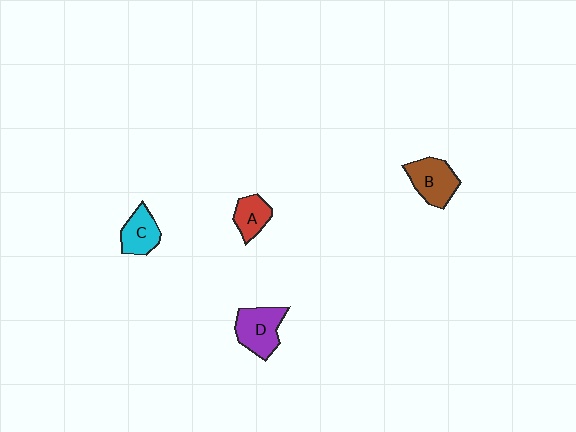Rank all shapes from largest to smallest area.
From largest to smallest: D (purple), B (brown), C (cyan), A (red).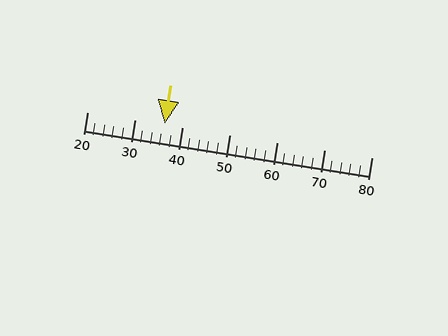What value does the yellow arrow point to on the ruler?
The yellow arrow points to approximately 36.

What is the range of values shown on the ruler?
The ruler shows values from 20 to 80.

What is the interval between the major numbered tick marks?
The major tick marks are spaced 10 units apart.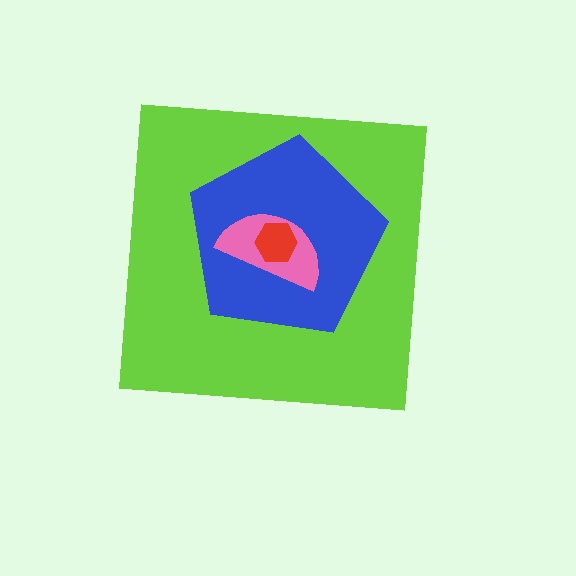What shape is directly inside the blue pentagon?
The pink semicircle.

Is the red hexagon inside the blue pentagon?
Yes.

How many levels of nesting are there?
4.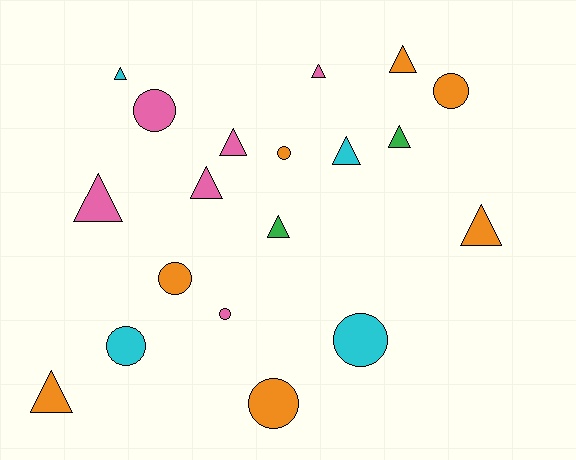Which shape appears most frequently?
Triangle, with 11 objects.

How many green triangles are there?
There are 2 green triangles.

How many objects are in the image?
There are 19 objects.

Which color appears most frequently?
Orange, with 7 objects.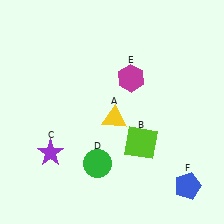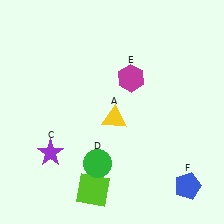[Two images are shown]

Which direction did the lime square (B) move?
The lime square (B) moved left.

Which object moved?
The lime square (B) moved left.